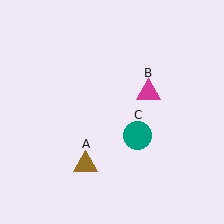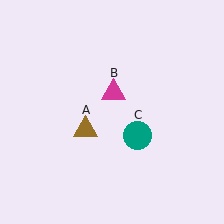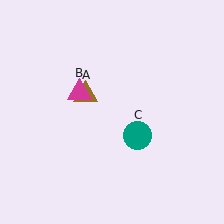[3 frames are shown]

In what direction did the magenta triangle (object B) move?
The magenta triangle (object B) moved left.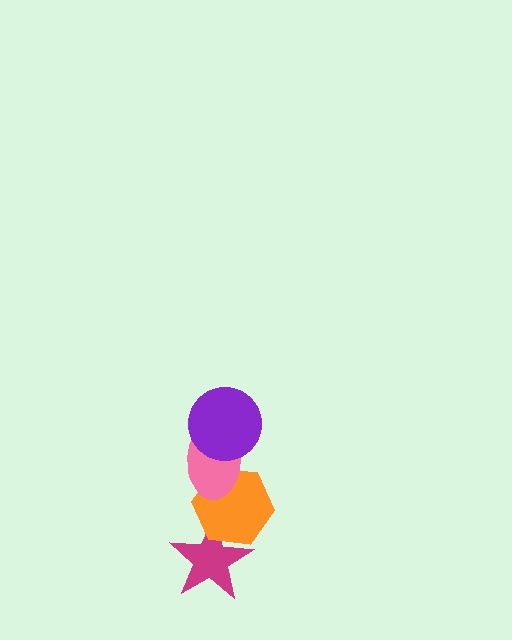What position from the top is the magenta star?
The magenta star is 4th from the top.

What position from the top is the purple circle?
The purple circle is 1st from the top.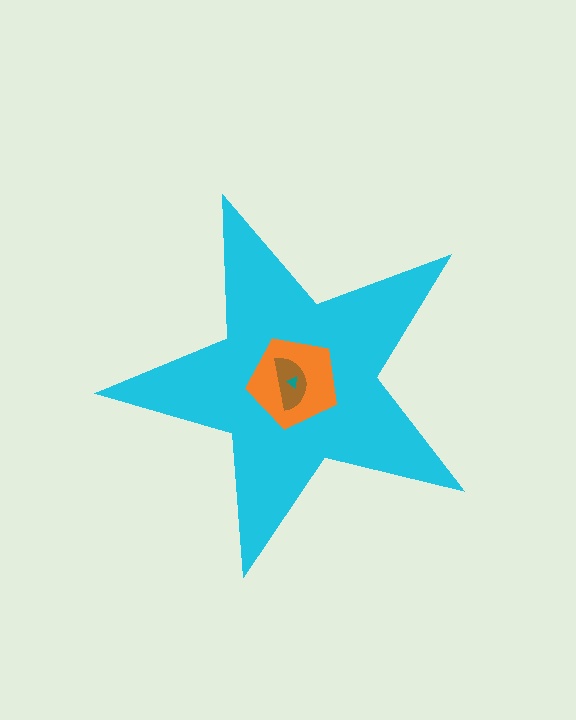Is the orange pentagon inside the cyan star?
Yes.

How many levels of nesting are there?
4.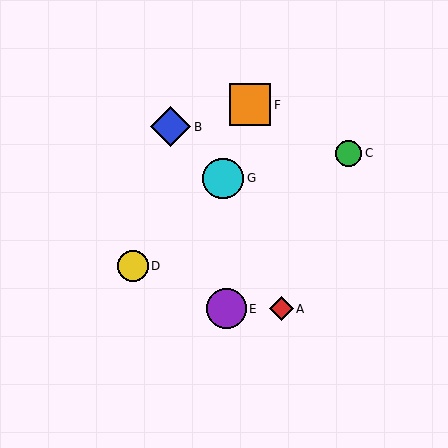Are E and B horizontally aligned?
No, E is at y≈309 and B is at y≈127.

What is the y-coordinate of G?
Object G is at y≈178.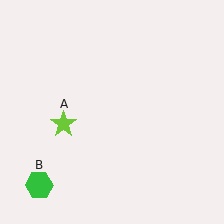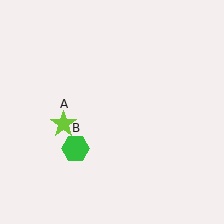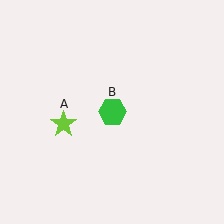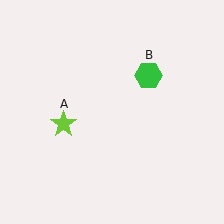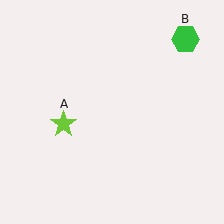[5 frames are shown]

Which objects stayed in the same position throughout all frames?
Lime star (object A) remained stationary.